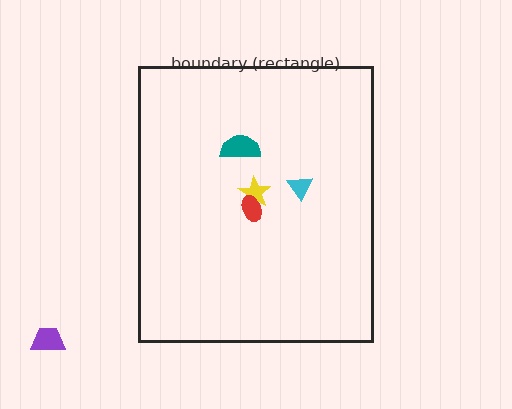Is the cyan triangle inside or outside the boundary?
Inside.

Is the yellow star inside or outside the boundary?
Inside.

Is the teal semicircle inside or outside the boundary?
Inside.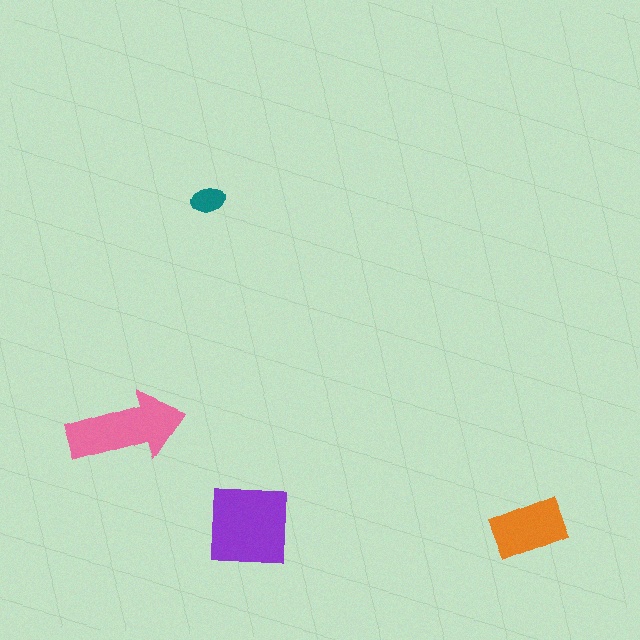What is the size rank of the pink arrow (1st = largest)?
2nd.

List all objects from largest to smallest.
The purple square, the pink arrow, the orange rectangle, the teal ellipse.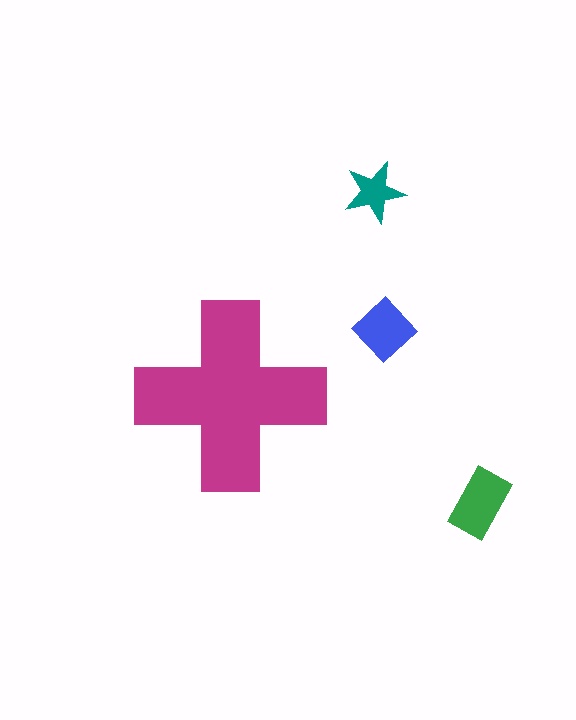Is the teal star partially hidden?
No, the teal star is fully visible.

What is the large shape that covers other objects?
A magenta cross.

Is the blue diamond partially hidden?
No, the blue diamond is fully visible.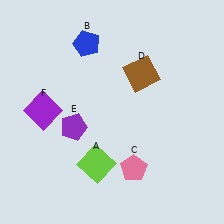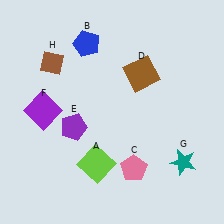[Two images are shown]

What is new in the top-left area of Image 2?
A brown diamond (H) was added in the top-left area of Image 2.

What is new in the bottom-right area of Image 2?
A teal star (G) was added in the bottom-right area of Image 2.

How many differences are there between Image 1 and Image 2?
There are 2 differences between the two images.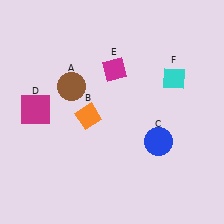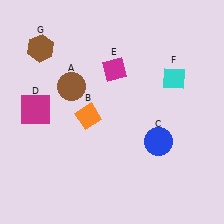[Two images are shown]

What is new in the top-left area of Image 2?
A brown hexagon (G) was added in the top-left area of Image 2.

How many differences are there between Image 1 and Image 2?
There is 1 difference between the two images.